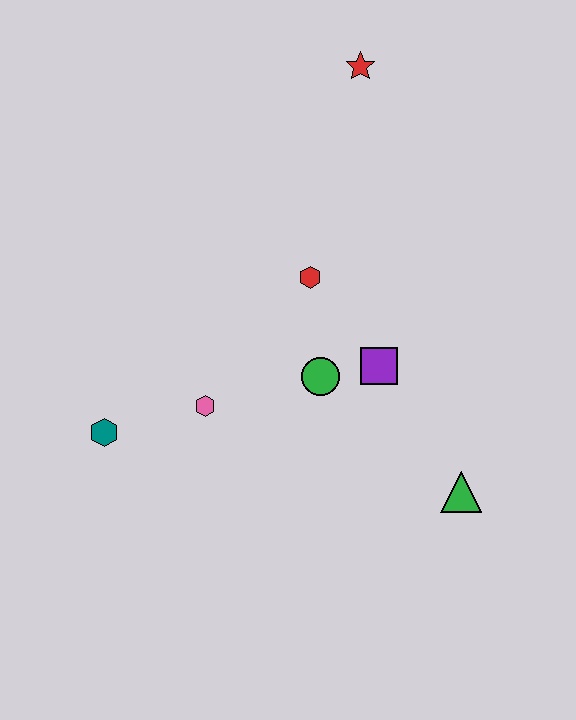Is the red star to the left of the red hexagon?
No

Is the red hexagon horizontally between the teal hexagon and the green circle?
Yes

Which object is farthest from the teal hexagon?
The red star is farthest from the teal hexagon.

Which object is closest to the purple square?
The green circle is closest to the purple square.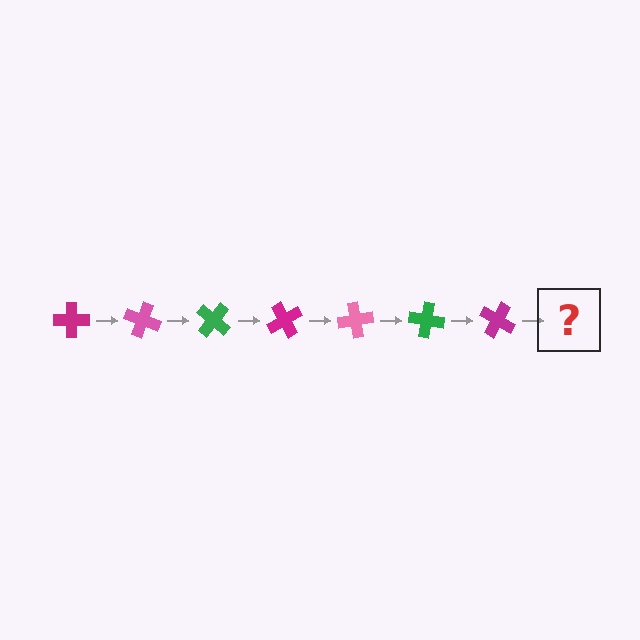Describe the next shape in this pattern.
It should be a pink cross, rotated 140 degrees from the start.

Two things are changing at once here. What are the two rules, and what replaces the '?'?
The two rules are that it rotates 20 degrees each step and the color cycles through magenta, pink, and green. The '?' should be a pink cross, rotated 140 degrees from the start.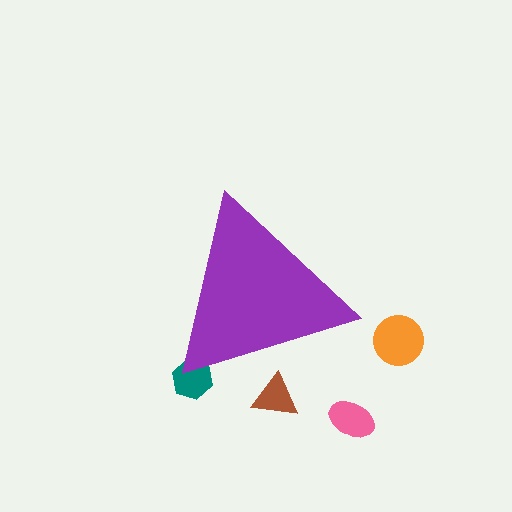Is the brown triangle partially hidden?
Yes, the brown triangle is partially hidden behind the purple triangle.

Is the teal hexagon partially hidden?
Yes, the teal hexagon is partially hidden behind the purple triangle.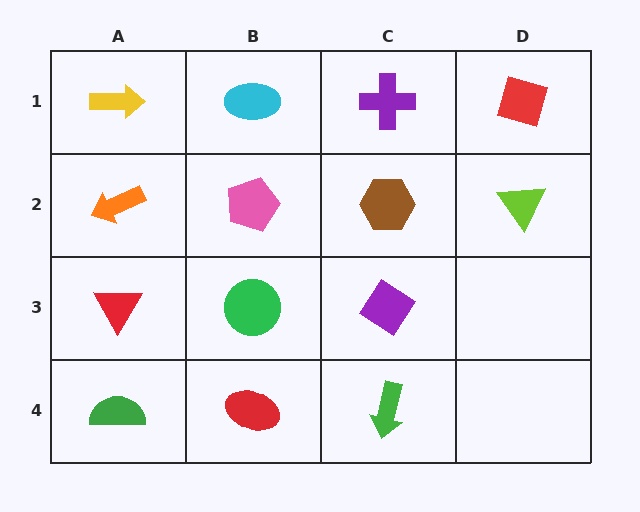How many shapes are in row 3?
3 shapes.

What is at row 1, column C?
A purple cross.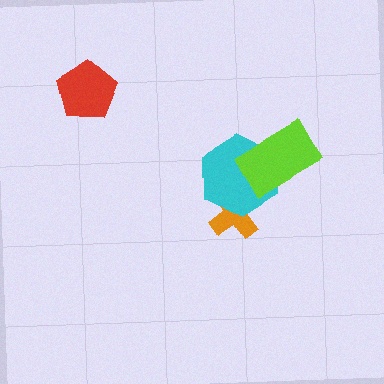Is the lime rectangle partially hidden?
No, no other shape covers it.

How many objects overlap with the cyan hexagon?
2 objects overlap with the cyan hexagon.